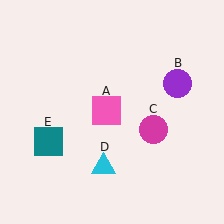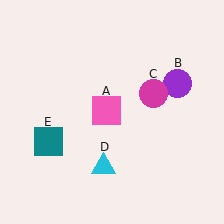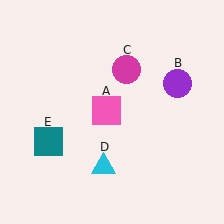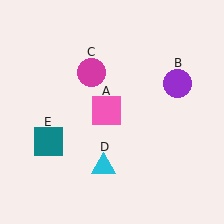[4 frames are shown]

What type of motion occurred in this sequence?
The magenta circle (object C) rotated counterclockwise around the center of the scene.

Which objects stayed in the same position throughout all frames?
Pink square (object A) and purple circle (object B) and cyan triangle (object D) and teal square (object E) remained stationary.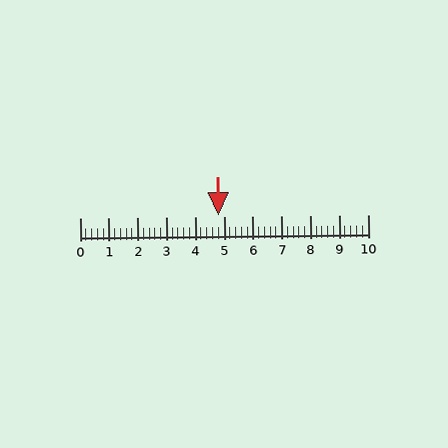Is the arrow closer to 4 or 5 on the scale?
The arrow is closer to 5.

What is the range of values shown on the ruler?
The ruler shows values from 0 to 10.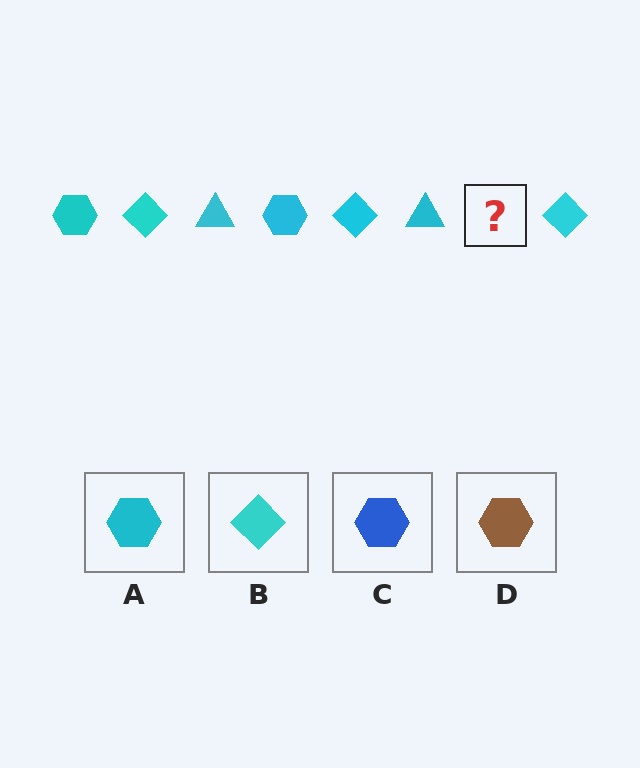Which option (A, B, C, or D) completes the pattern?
A.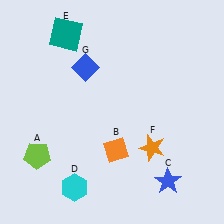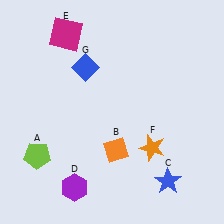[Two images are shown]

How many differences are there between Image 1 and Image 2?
There are 2 differences between the two images.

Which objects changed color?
D changed from cyan to purple. E changed from teal to magenta.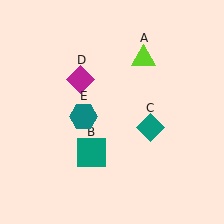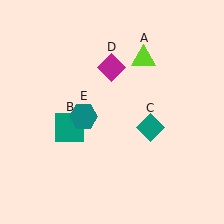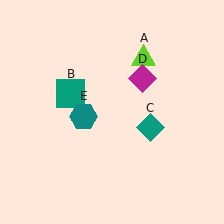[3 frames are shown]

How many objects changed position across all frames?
2 objects changed position: teal square (object B), magenta diamond (object D).